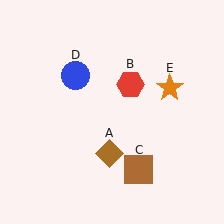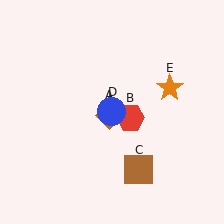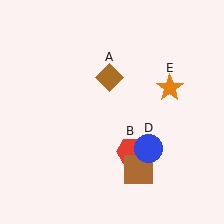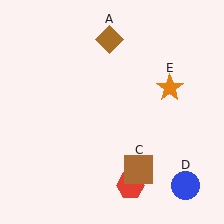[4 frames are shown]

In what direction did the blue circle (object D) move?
The blue circle (object D) moved down and to the right.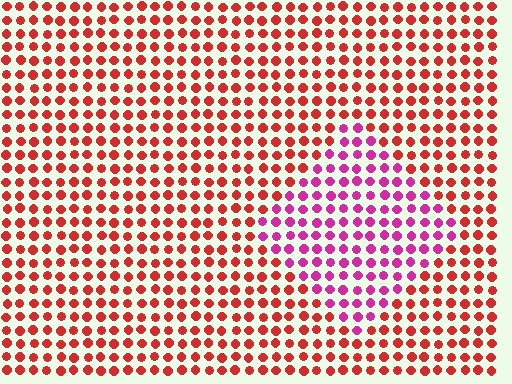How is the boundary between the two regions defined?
The boundary is defined purely by a slight shift in hue (about 42 degrees). Spacing, size, and orientation are identical on both sides.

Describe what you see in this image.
The image is filled with small red elements in a uniform arrangement. A diamond-shaped region is visible where the elements are tinted to a slightly different hue, forming a subtle color boundary.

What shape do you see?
I see a diamond.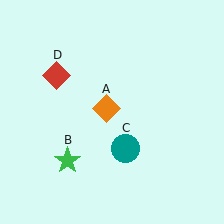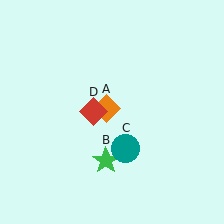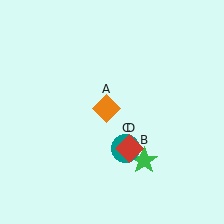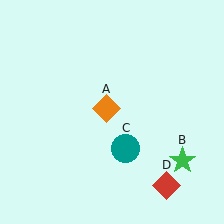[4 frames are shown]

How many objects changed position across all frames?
2 objects changed position: green star (object B), red diamond (object D).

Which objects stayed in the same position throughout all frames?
Orange diamond (object A) and teal circle (object C) remained stationary.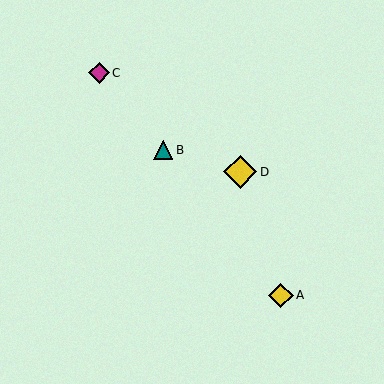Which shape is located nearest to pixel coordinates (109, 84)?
The magenta diamond (labeled C) at (99, 73) is nearest to that location.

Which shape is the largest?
The yellow diamond (labeled D) is the largest.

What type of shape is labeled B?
Shape B is a teal triangle.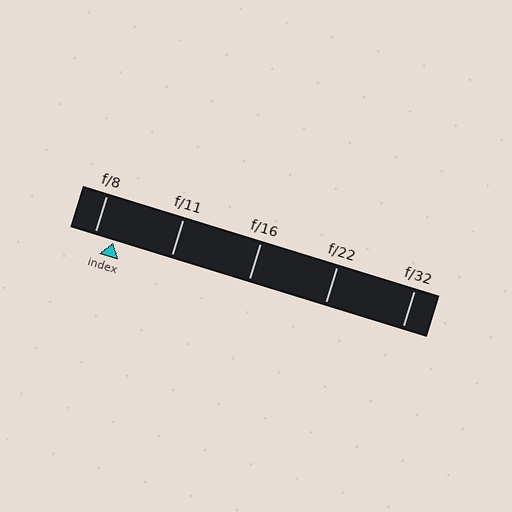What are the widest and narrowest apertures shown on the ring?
The widest aperture shown is f/8 and the narrowest is f/32.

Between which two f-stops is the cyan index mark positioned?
The index mark is between f/8 and f/11.